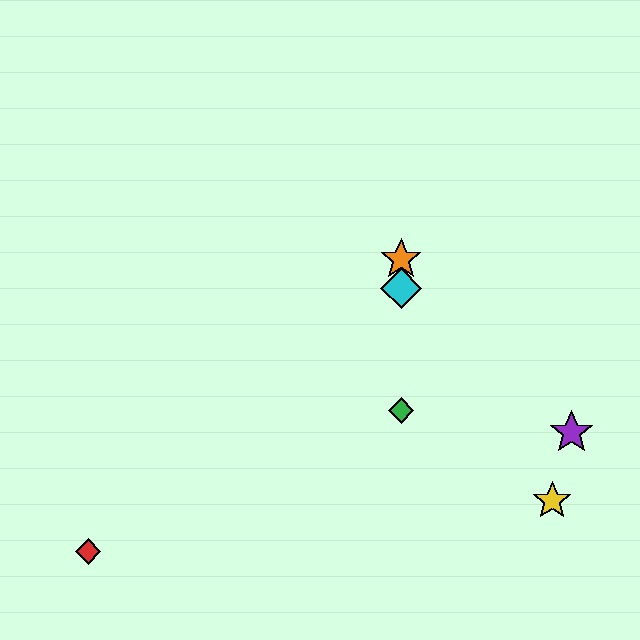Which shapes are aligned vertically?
The blue diamond, the green diamond, the orange star, the cyan diamond are aligned vertically.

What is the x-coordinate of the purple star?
The purple star is at x≈572.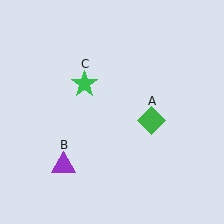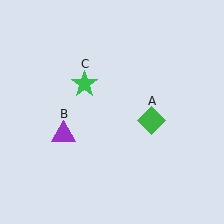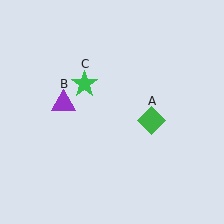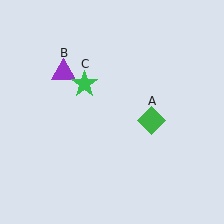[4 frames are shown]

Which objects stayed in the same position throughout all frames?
Green diamond (object A) and green star (object C) remained stationary.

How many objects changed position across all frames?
1 object changed position: purple triangle (object B).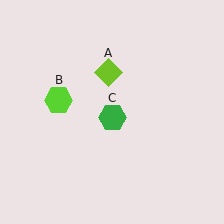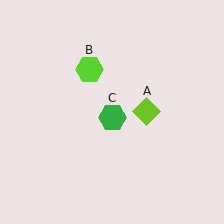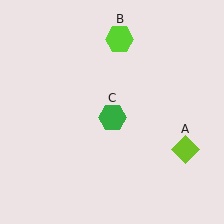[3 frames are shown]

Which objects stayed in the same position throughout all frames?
Green hexagon (object C) remained stationary.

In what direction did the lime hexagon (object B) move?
The lime hexagon (object B) moved up and to the right.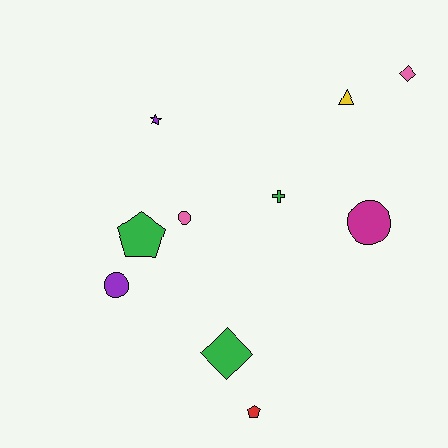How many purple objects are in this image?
There are 2 purple objects.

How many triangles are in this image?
There is 1 triangle.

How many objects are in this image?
There are 10 objects.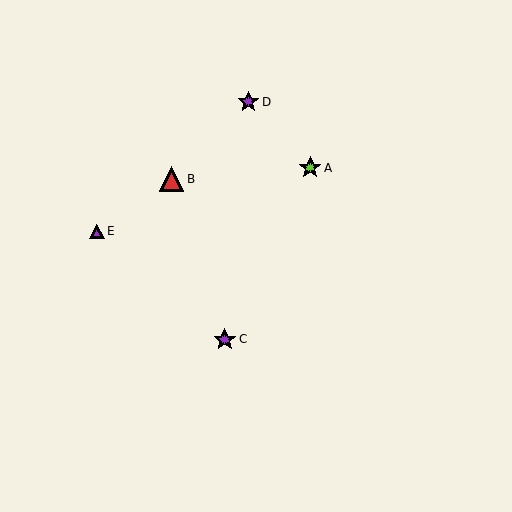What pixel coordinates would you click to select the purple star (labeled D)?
Click at (248, 102) to select the purple star D.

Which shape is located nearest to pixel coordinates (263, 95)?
The purple star (labeled D) at (248, 102) is nearest to that location.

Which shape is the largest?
The red triangle (labeled B) is the largest.